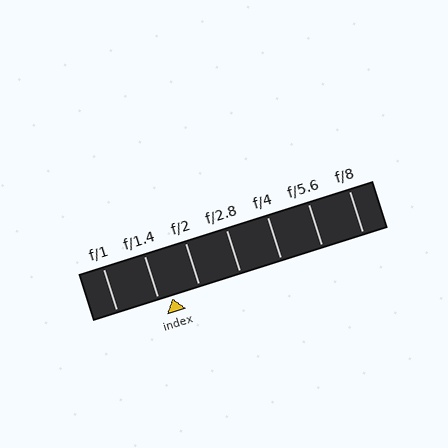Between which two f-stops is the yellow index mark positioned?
The index mark is between f/1.4 and f/2.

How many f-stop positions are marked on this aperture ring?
There are 7 f-stop positions marked.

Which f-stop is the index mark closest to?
The index mark is closest to f/1.4.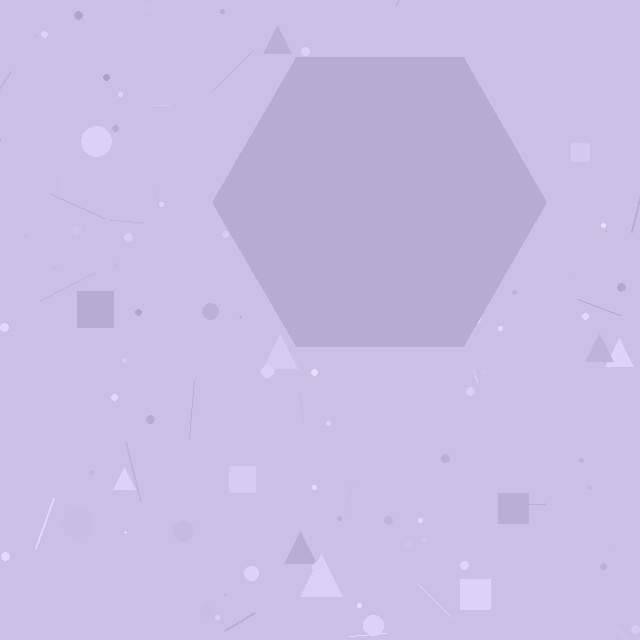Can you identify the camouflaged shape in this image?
The camouflaged shape is a hexagon.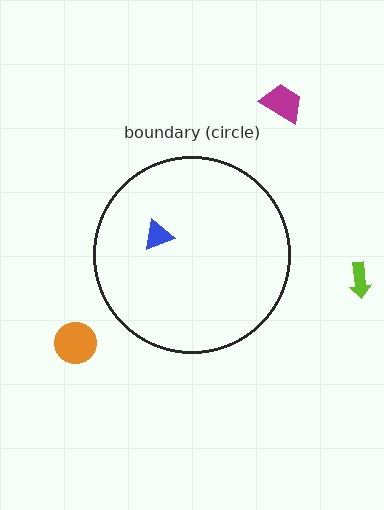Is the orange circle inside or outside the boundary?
Outside.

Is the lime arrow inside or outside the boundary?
Outside.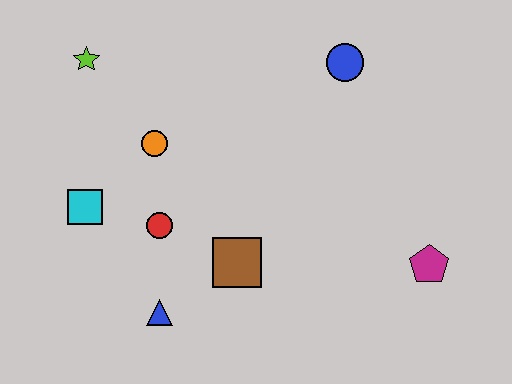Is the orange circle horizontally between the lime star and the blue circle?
Yes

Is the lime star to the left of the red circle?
Yes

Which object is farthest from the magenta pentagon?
The lime star is farthest from the magenta pentagon.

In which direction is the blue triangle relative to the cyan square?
The blue triangle is below the cyan square.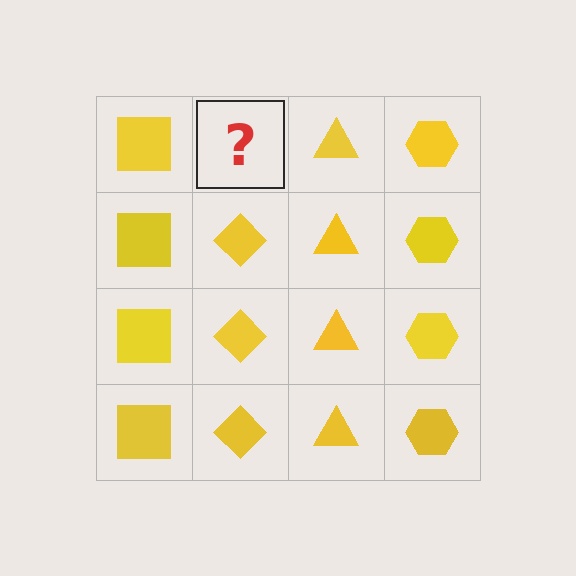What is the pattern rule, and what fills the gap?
The rule is that each column has a consistent shape. The gap should be filled with a yellow diamond.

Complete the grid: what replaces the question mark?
The question mark should be replaced with a yellow diamond.